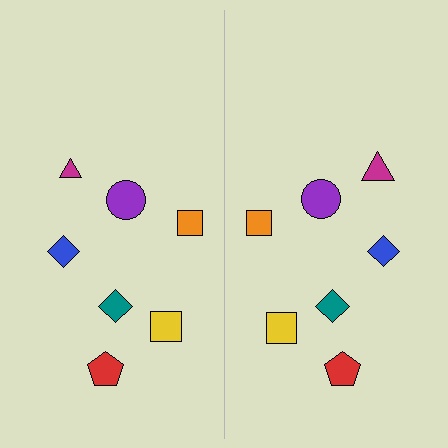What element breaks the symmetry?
The magenta triangle on the right side has a different size than its mirror counterpart.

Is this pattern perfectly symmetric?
No, the pattern is not perfectly symmetric. The magenta triangle on the right side has a different size than its mirror counterpart.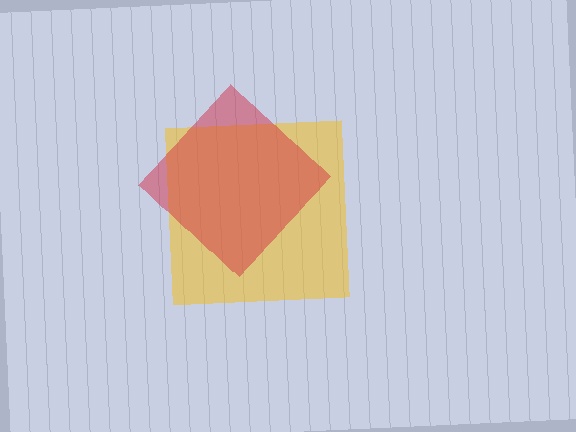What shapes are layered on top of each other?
The layered shapes are: a yellow square, a red diamond.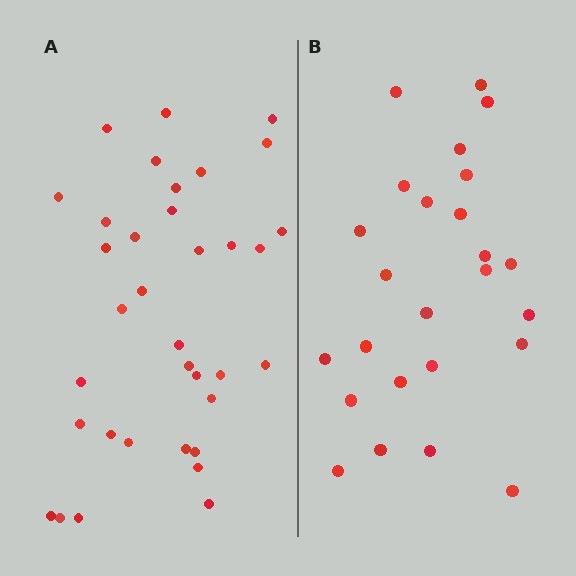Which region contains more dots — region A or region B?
Region A (the left region) has more dots.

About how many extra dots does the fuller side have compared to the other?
Region A has roughly 10 or so more dots than region B.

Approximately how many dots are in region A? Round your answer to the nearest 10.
About 40 dots. (The exact count is 35, which rounds to 40.)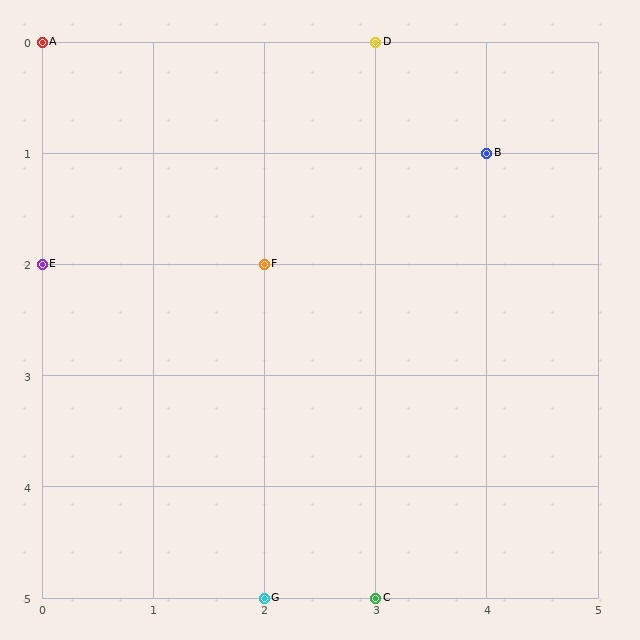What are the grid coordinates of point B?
Point B is at grid coordinates (4, 1).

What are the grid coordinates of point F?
Point F is at grid coordinates (2, 2).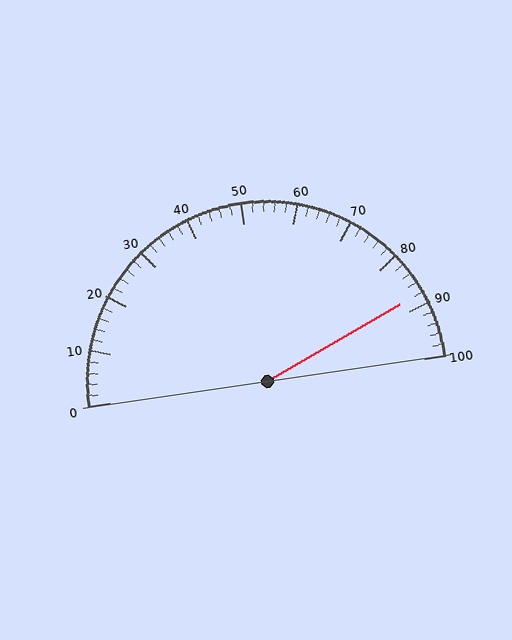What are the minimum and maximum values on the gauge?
The gauge ranges from 0 to 100.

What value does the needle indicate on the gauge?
The needle indicates approximately 88.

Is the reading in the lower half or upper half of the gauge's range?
The reading is in the upper half of the range (0 to 100).